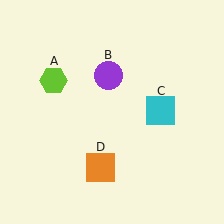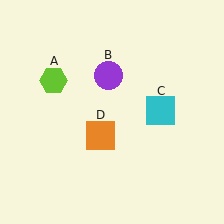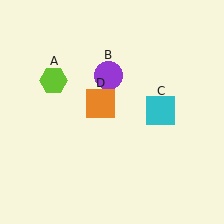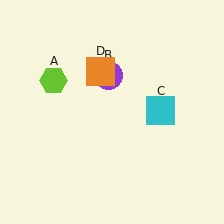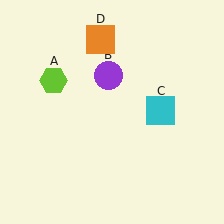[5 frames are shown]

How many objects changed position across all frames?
1 object changed position: orange square (object D).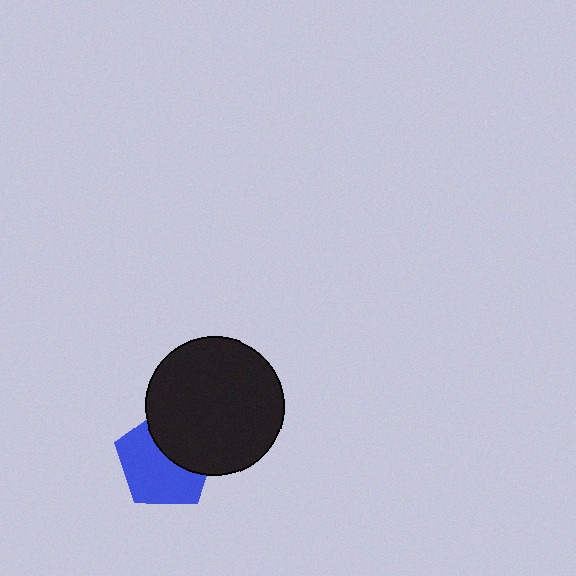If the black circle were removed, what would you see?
You would see the complete blue pentagon.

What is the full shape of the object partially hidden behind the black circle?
The partially hidden object is a blue pentagon.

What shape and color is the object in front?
The object in front is a black circle.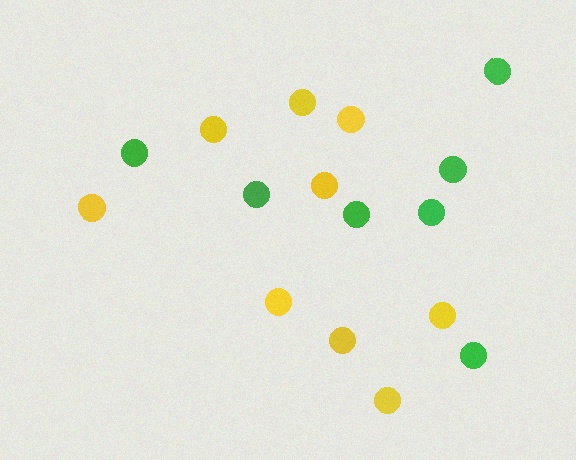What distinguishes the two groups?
There are 2 groups: one group of green circles (7) and one group of yellow circles (9).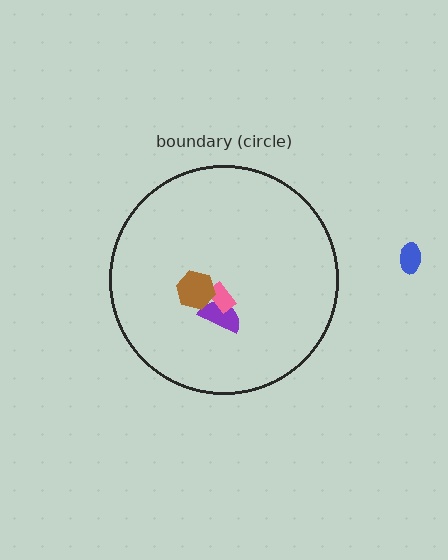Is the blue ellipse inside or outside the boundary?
Outside.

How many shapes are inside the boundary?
3 inside, 1 outside.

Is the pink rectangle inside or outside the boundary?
Inside.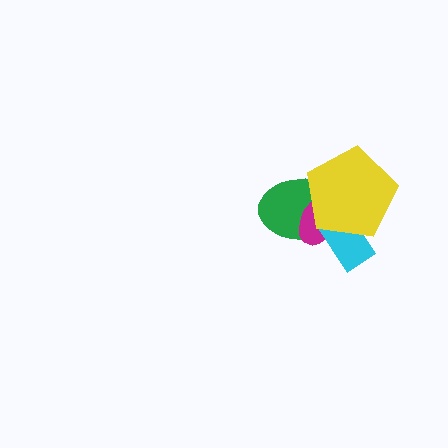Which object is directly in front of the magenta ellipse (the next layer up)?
The cyan rectangle is directly in front of the magenta ellipse.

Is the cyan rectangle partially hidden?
Yes, it is partially covered by another shape.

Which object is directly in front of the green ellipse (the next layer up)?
The magenta ellipse is directly in front of the green ellipse.